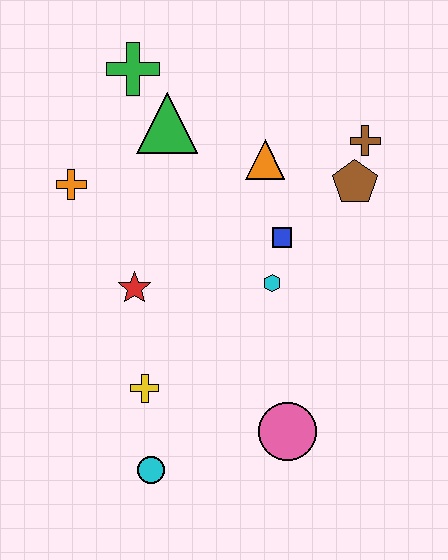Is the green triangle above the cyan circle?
Yes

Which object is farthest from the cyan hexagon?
The green cross is farthest from the cyan hexagon.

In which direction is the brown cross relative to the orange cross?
The brown cross is to the right of the orange cross.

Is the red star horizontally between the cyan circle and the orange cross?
Yes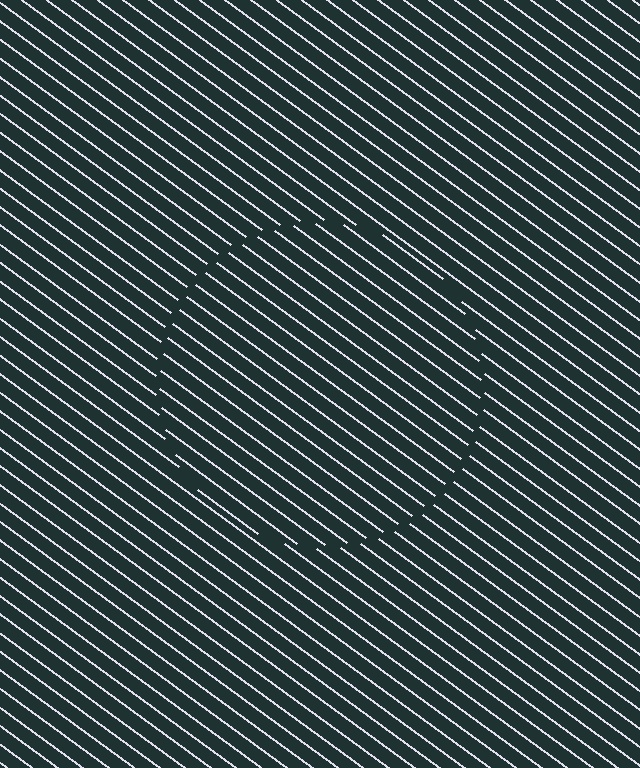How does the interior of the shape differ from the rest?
The interior of the shape contains the same grating, shifted by half a period — the contour is defined by the phase discontinuity where line-ends from the inner and outer gratings abut.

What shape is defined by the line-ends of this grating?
An illusory circle. The interior of the shape contains the same grating, shifted by half a period — the contour is defined by the phase discontinuity where line-ends from the inner and outer gratings abut.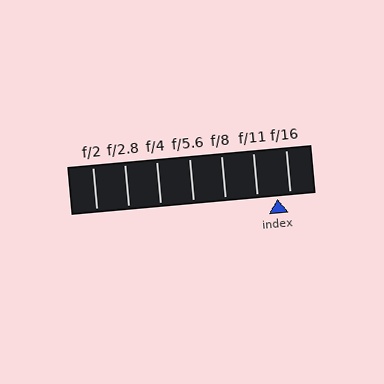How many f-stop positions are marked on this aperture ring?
There are 7 f-stop positions marked.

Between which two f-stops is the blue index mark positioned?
The index mark is between f/11 and f/16.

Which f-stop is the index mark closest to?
The index mark is closest to f/16.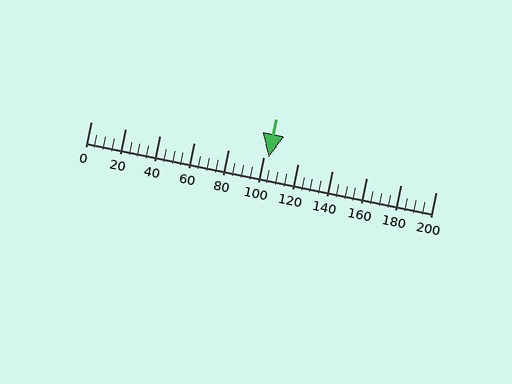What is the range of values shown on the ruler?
The ruler shows values from 0 to 200.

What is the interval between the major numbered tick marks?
The major tick marks are spaced 20 units apart.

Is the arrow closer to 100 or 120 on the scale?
The arrow is closer to 100.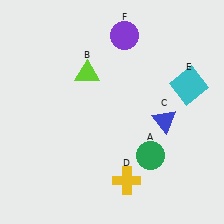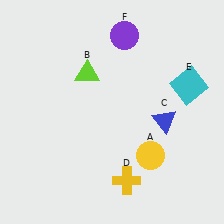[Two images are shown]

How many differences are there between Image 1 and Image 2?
There is 1 difference between the two images.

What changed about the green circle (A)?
In Image 1, A is green. In Image 2, it changed to yellow.